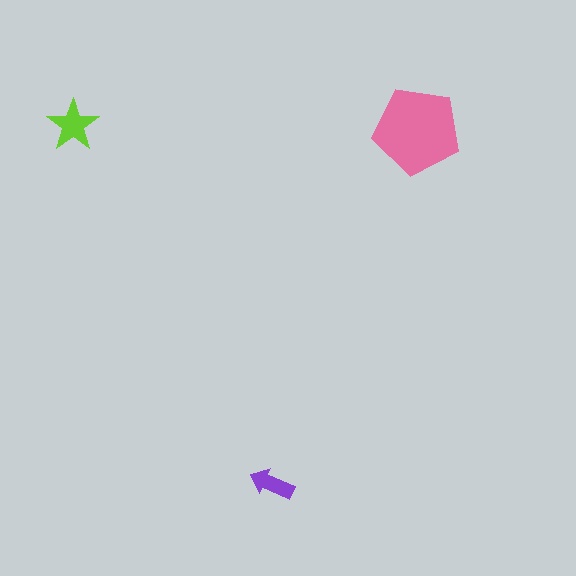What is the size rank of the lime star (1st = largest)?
2nd.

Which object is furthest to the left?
The lime star is leftmost.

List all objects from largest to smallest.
The pink pentagon, the lime star, the purple arrow.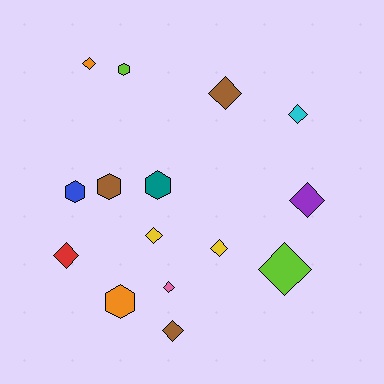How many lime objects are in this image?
There are 2 lime objects.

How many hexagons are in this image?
There are 5 hexagons.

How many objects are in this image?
There are 15 objects.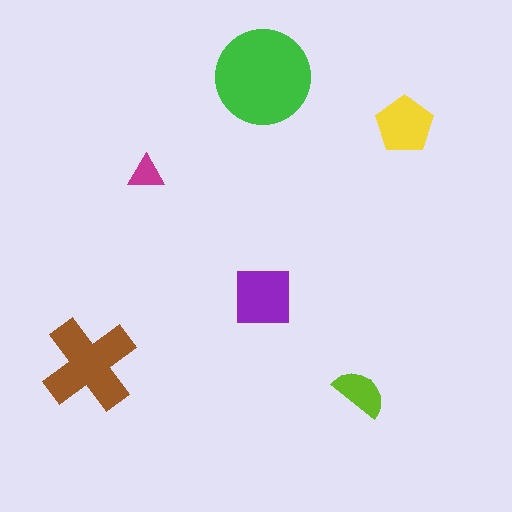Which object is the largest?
The green circle.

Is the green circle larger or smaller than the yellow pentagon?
Larger.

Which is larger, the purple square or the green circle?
The green circle.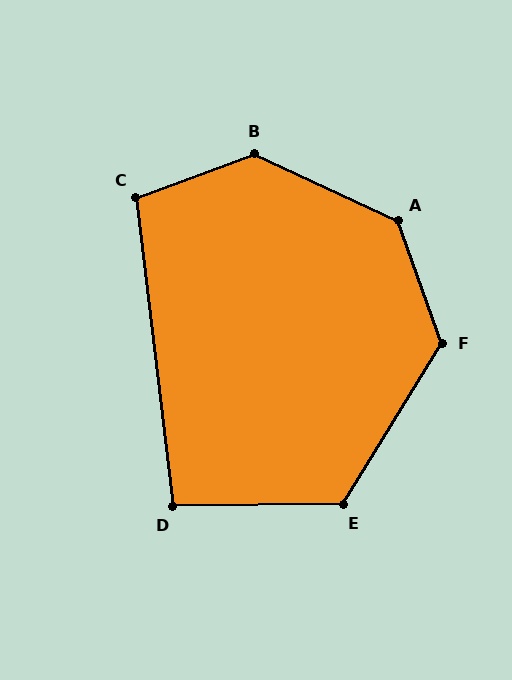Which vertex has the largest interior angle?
B, at approximately 135 degrees.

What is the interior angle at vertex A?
Approximately 134 degrees (obtuse).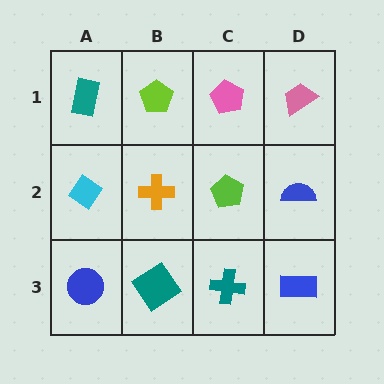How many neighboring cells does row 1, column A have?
2.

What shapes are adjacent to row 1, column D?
A blue semicircle (row 2, column D), a pink pentagon (row 1, column C).